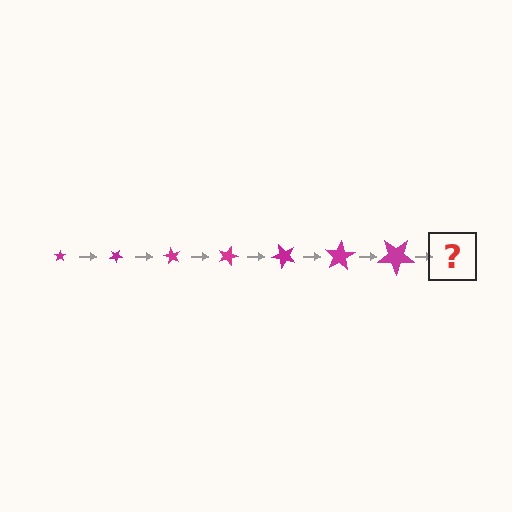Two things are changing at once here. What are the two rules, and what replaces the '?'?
The two rules are that the star grows larger each step and it rotates 30 degrees each step. The '?' should be a star, larger than the previous one and rotated 210 degrees from the start.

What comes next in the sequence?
The next element should be a star, larger than the previous one and rotated 210 degrees from the start.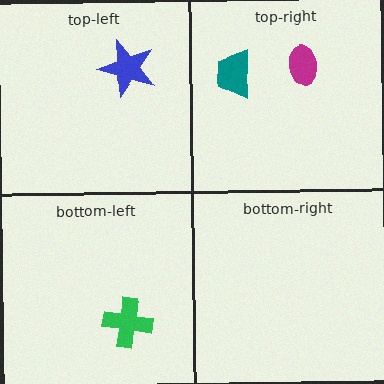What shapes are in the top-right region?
The teal trapezoid, the magenta ellipse.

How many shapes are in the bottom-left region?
1.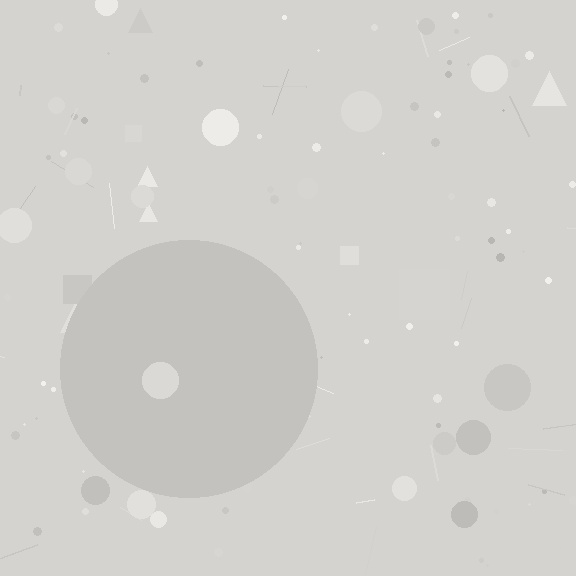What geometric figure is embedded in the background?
A circle is embedded in the background.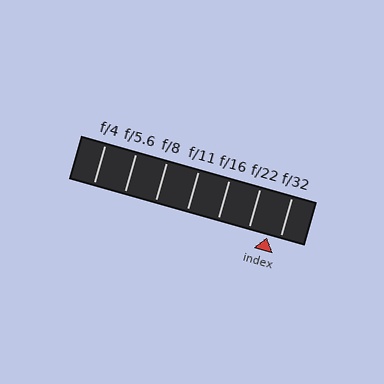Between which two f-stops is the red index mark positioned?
The index mark is between f/22 and f/32.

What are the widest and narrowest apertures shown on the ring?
The widest aperture shown is f/4 and the narrowest is f/32.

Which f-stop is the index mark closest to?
The index mark is closest to f/32.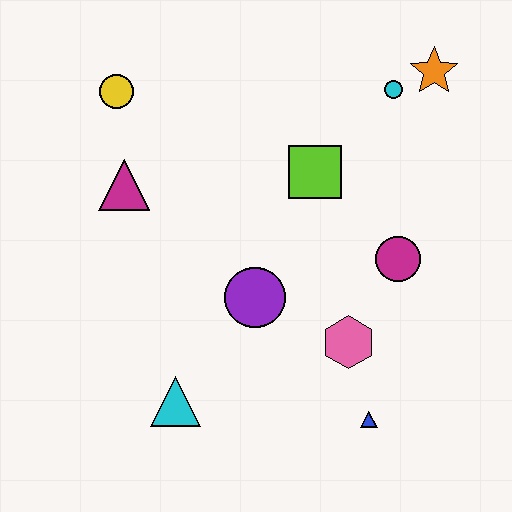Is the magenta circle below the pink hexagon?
No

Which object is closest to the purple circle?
The pink hexagon is closest to the purple circle.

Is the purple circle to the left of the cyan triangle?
No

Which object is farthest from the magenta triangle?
The blue triangle is farthest from the magenta triangle.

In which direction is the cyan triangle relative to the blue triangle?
The cyan triangle is to the left of the blue triangle.